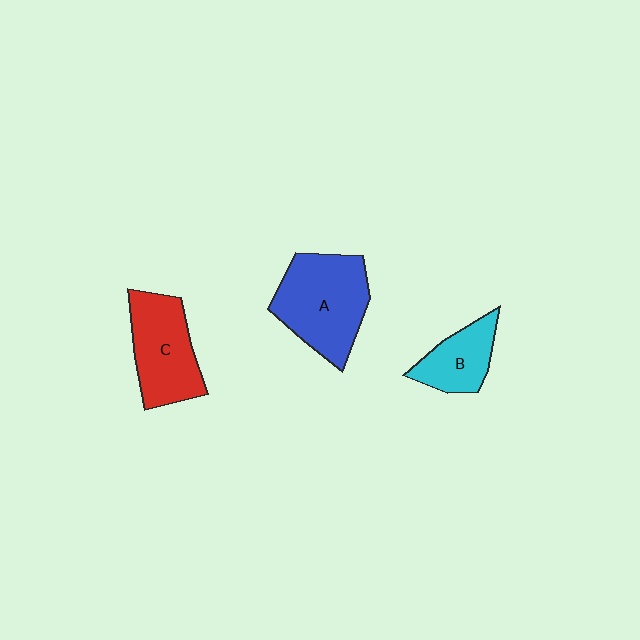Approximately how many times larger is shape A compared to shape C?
Approximately 1.2 times.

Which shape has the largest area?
Shape A (blue).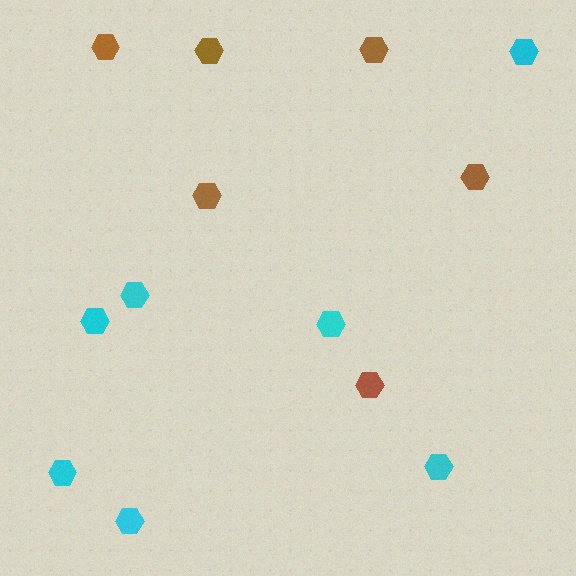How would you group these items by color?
There are 2 groups: one group of cyan hexagons (7) and one group of brown hexagons (6).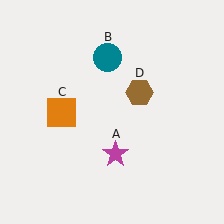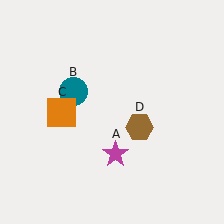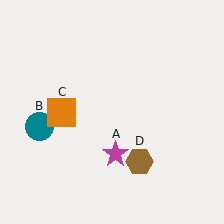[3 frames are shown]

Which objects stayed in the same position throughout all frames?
Magenta star (object A) and orange square (object C) remained stationary.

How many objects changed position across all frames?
2 objects changed position: teal circle (object B), brown hexagon (object D).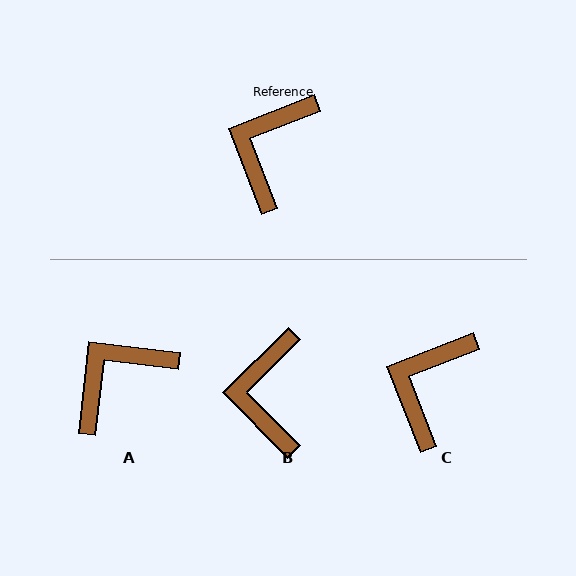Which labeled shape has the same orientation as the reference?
C.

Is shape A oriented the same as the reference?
No, it is off by about 28 degrees.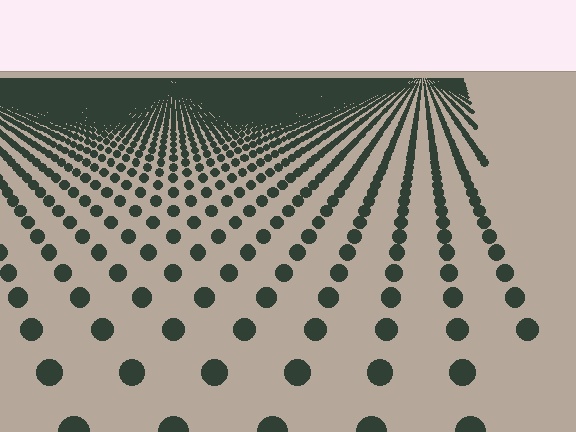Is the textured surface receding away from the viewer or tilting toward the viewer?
The surface is receding away from the viewer. Texture elements get smaller and denser toward the top.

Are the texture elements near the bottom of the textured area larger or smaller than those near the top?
Larger. Near the bottom, elements are closer to the viewer and appear at a bigger on-screen size.